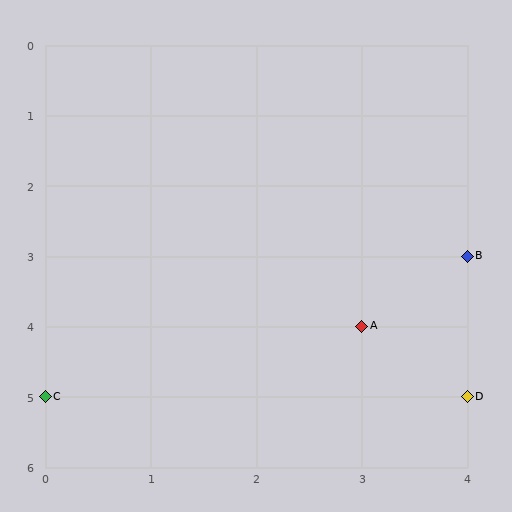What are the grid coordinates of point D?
Point D is at grid coordinates (4, 5).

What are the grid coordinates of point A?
Point A is at grid coordinates (3, 4).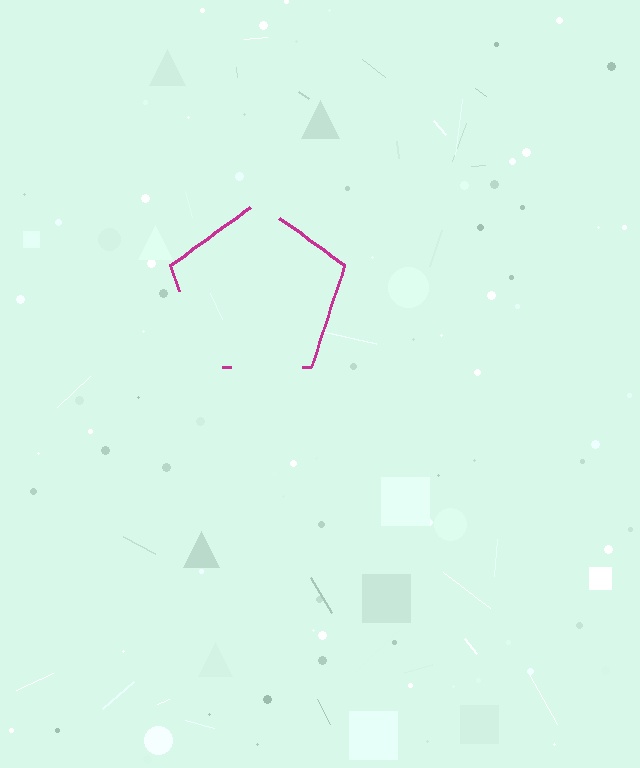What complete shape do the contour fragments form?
The contour fragments form a pentagon.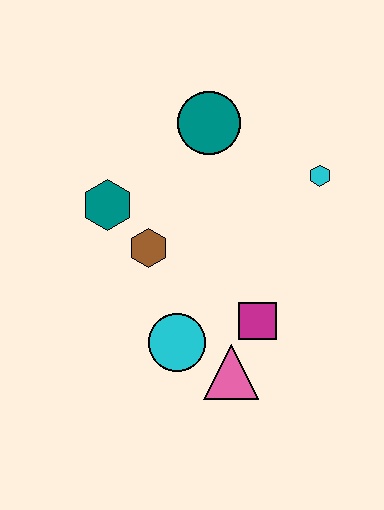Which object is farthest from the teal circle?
The pink triangle is farthest from the teal circle.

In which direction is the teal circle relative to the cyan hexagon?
The teal circle is to the left of the cyan hexagon.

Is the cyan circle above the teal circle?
No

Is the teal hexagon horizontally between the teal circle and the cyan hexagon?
No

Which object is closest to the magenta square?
The pink triangle is closest to the magenta square.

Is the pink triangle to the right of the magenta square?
No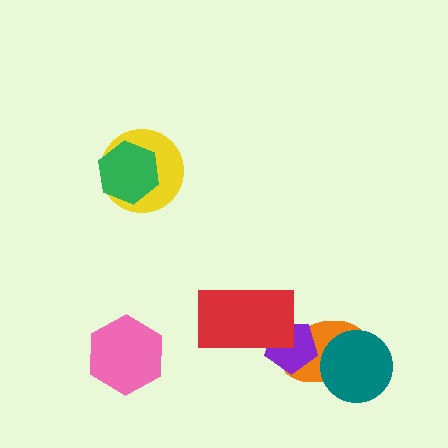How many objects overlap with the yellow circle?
1 object overlaps with the yellow circle.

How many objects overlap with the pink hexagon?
0 objects overlap with the pink hexagon.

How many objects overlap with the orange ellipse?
2 objects overlap with the orange ellipse.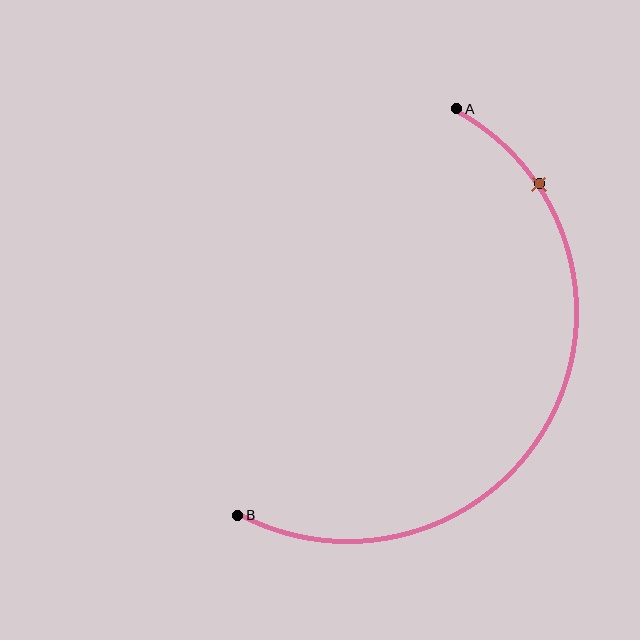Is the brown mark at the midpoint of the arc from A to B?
No. The brown mark lies on the arc but is closer to endpoint A. The arc midpoint would be at the point on the curve equidistant along the arc from both A and B.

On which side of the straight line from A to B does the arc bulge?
The arc bulges to the right of the straight line connecting A and B.